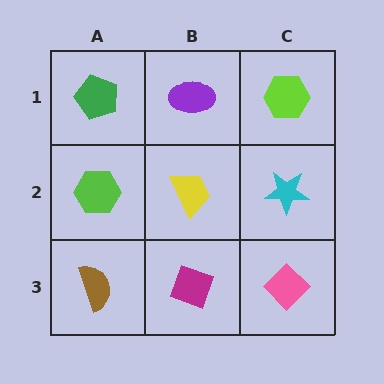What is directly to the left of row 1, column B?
A green pentagon.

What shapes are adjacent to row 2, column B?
A purple ellipse (row 1, column B), a magenta diamond (row 3, column B), a lime hexagon (row 2, column A), a cyan star (row 2, column C).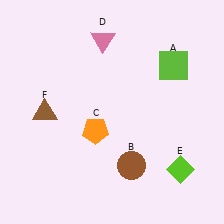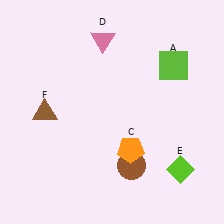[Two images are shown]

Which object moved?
The orange pentagon (C) moved right.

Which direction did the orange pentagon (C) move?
The orange pentagon (C) moved right.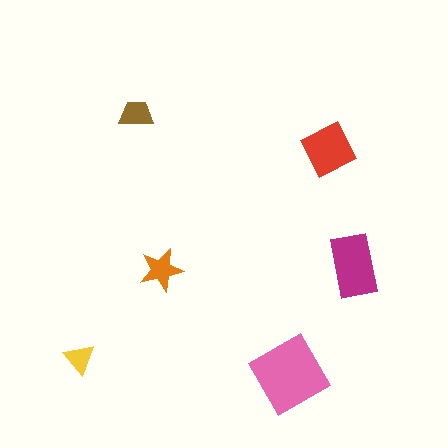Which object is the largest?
The pink diamond.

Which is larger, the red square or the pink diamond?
The pink diamond.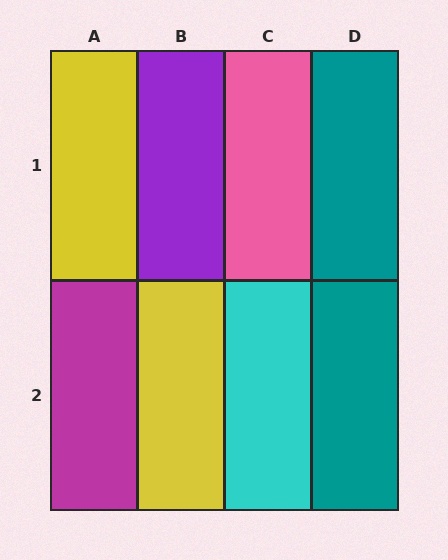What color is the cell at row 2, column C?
Cyan.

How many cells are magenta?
1 cell is magenta.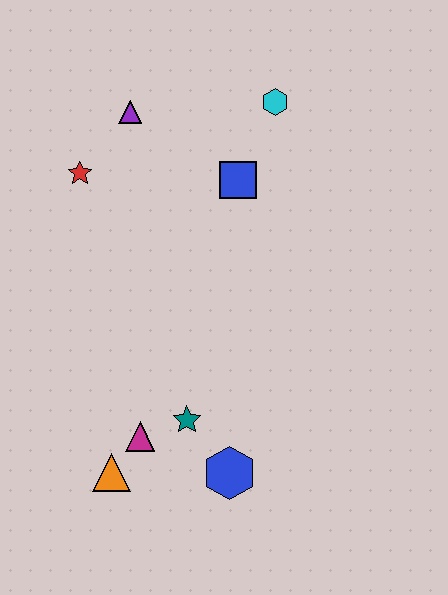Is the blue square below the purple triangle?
Yes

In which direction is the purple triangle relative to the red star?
The purple triangle is above the red star.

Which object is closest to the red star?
The purple triangle is closest to the red star.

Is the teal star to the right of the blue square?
No